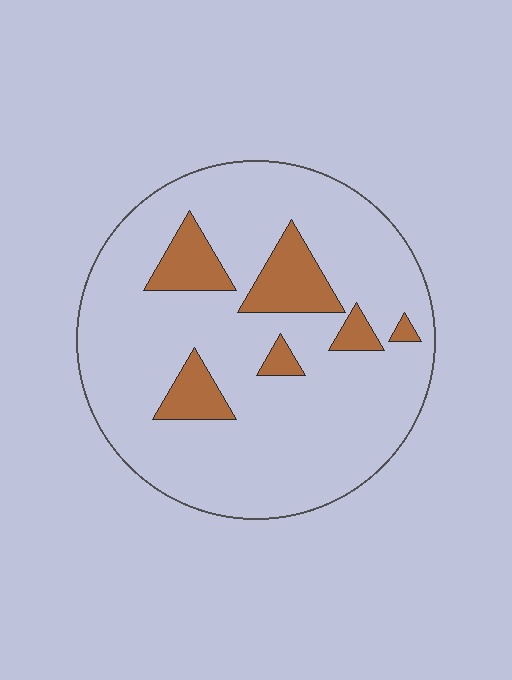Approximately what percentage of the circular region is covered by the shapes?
Approximately 15%.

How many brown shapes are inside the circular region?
6.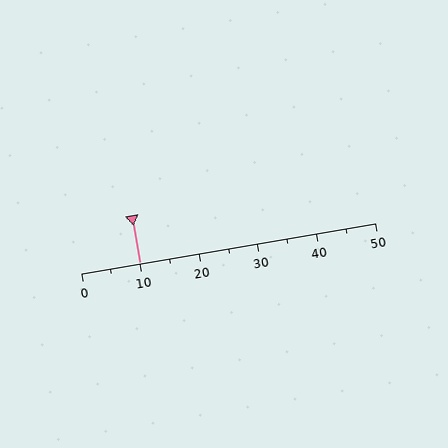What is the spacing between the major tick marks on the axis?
The major ticks are spaced 10 apart.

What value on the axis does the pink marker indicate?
The marker indicates approximately 10.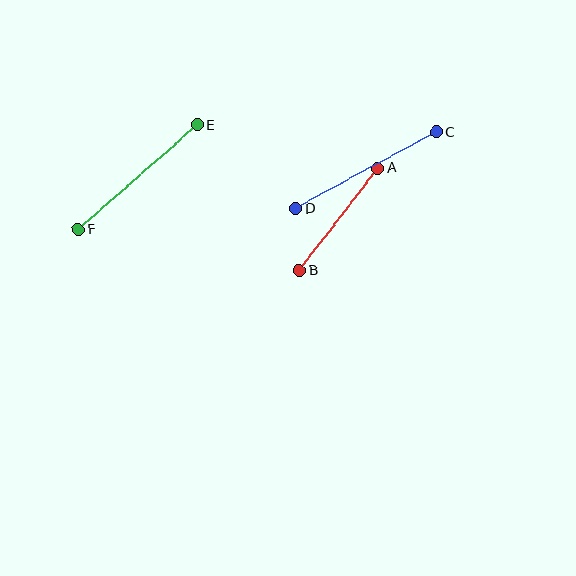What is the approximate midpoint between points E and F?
The midpoint is at approximately (138, 177) pixels.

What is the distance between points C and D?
The distance is approximately 160 pixels.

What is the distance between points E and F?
The distance is approximately 158 pixels.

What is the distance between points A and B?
The distance is approximately 129 pixels.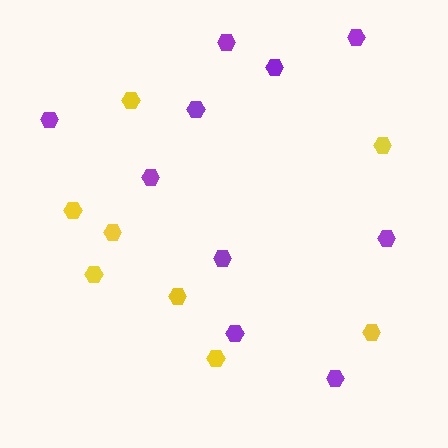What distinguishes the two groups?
There are 2 groups: one group of purple hexagons (10) and one group of yellow hexagons (8).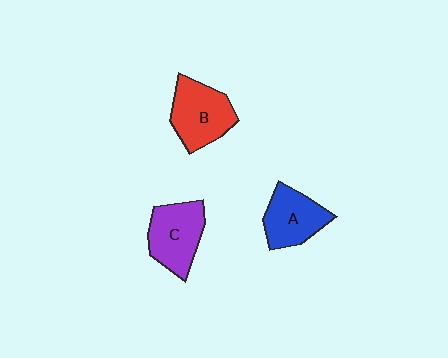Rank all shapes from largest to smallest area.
From largest to smallest: B (red), C (purple), A (blue).